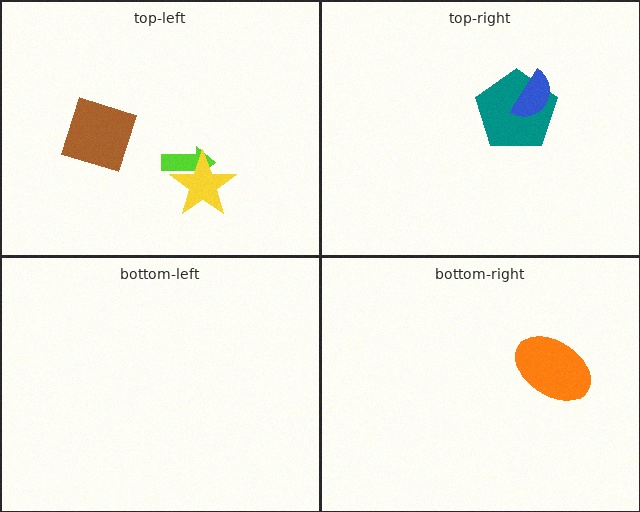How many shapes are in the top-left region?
3.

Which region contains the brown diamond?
The top-left region.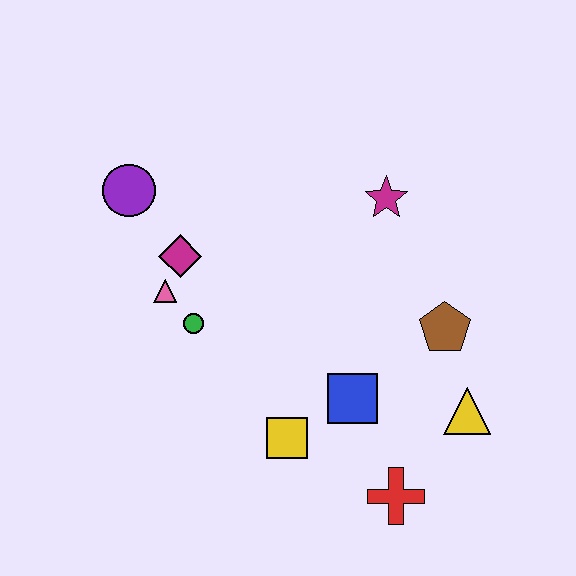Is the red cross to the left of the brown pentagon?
Yes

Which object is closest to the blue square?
The yellow square is closest to the blue square.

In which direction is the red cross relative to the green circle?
The red cross is to the right of the green circle.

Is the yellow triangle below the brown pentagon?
Yes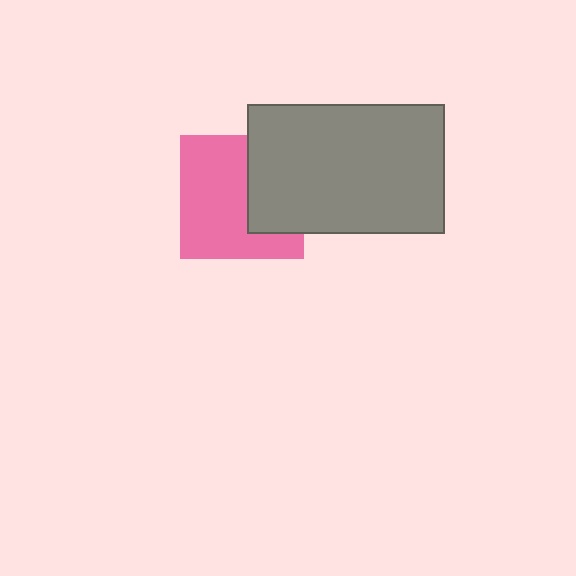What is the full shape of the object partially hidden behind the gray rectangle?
The partially hidden object is a pink square.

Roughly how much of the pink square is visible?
About half of it is visible (roughly 64%).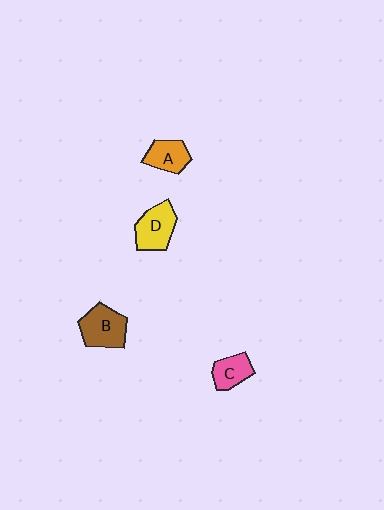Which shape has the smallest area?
Shape C (pink).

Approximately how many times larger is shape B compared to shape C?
Approximately 1.5 times.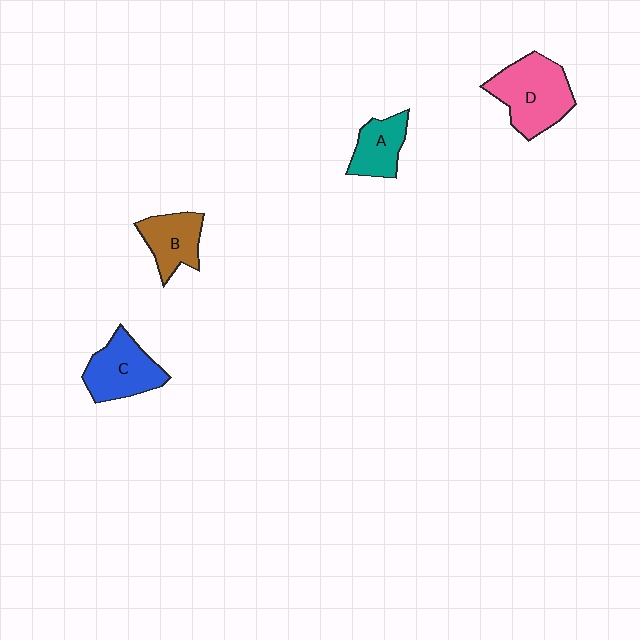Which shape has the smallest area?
Shape A (teal).